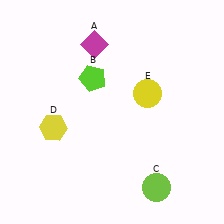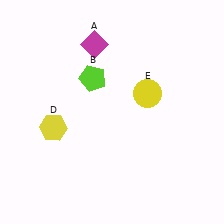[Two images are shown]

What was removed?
The lime circle (C) was removed in Image 2.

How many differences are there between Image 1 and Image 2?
There is 1 difference between the two images.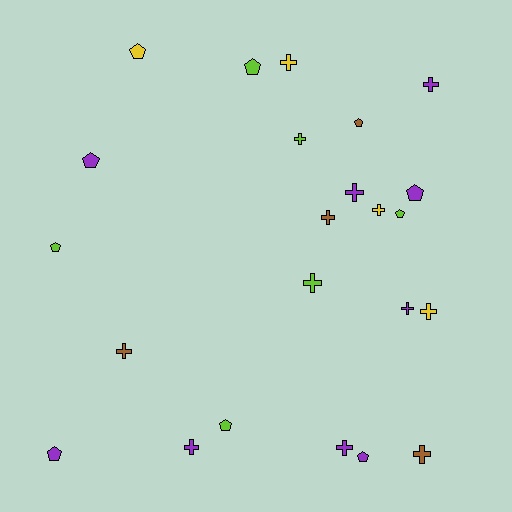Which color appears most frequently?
Purple, with 9 objects.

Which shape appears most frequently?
Cross, with 13 objects.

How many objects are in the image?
There are 23 objects.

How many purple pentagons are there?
There are 4 purple pentagons.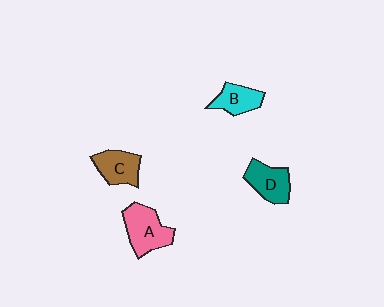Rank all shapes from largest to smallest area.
From largest to smallest: A (pink), D (teal), C (brown), B (cyan).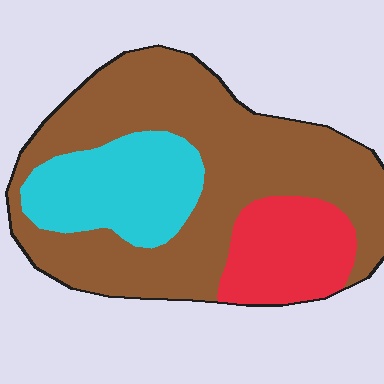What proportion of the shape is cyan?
Cyan covers 21% of the shape.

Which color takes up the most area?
Brown, at roughly 60%.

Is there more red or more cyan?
Cyan.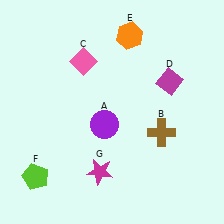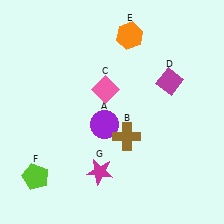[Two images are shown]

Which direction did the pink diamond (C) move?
The pink diamond (C) moved down.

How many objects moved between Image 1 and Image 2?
2 objects moved between the two images.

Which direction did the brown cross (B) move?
The brown cross (B) moved left.